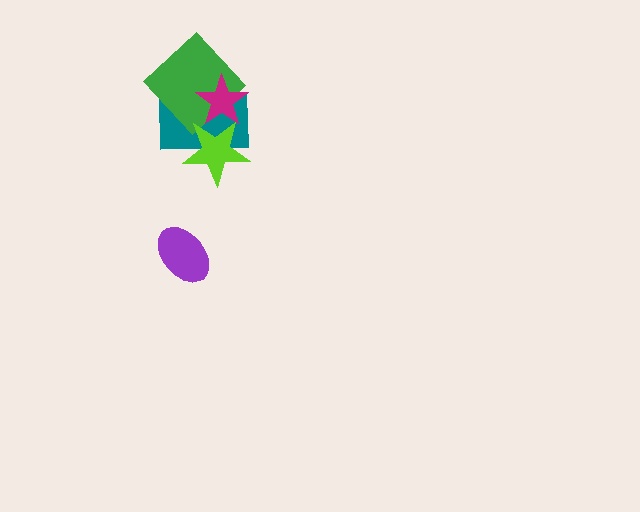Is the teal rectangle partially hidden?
Yes, it is partially covered by another shape.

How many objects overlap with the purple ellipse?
0 objects overlap with the purple ellipse.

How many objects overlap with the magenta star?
3 objects overlap with the magenta star.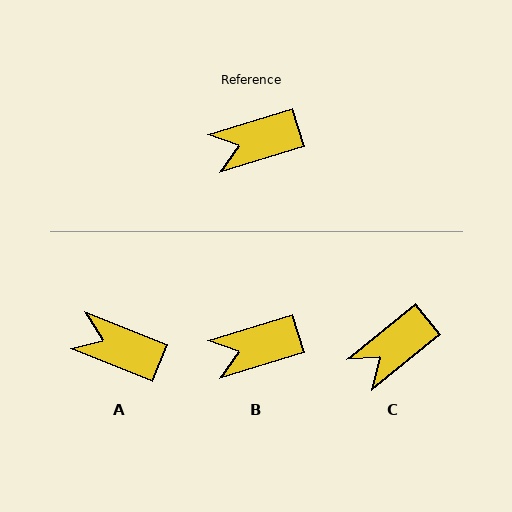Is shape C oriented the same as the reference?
No, it is off by about 22 degrees.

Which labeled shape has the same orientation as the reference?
B.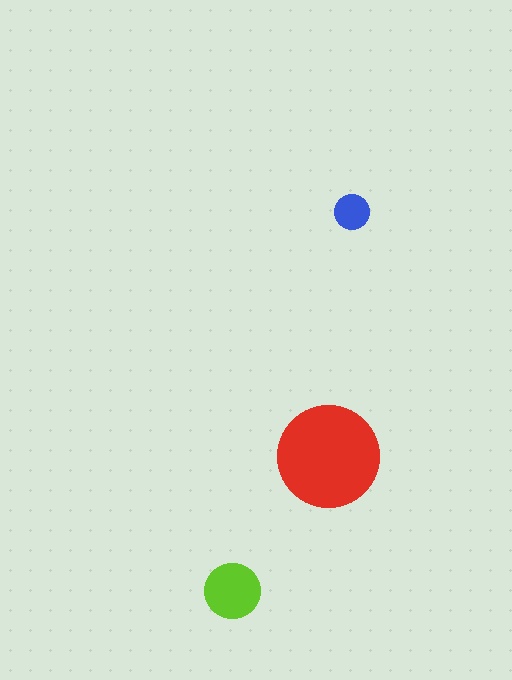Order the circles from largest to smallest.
the red one, the lime one, the blue one.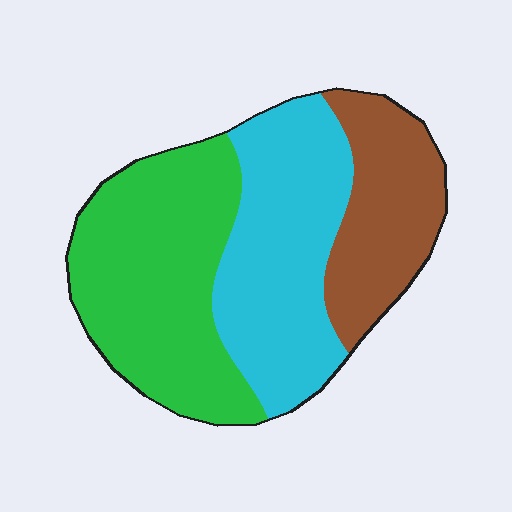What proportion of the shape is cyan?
Cyan takes up about three eighths (3/8) of the shape.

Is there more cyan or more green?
Green.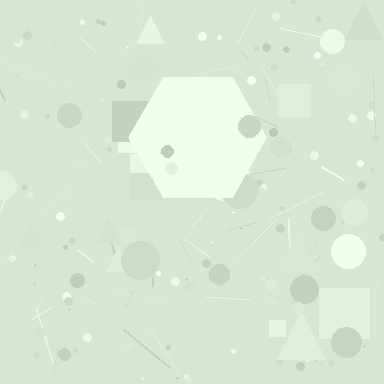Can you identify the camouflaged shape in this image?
The camouflaged shape is a hexagon.